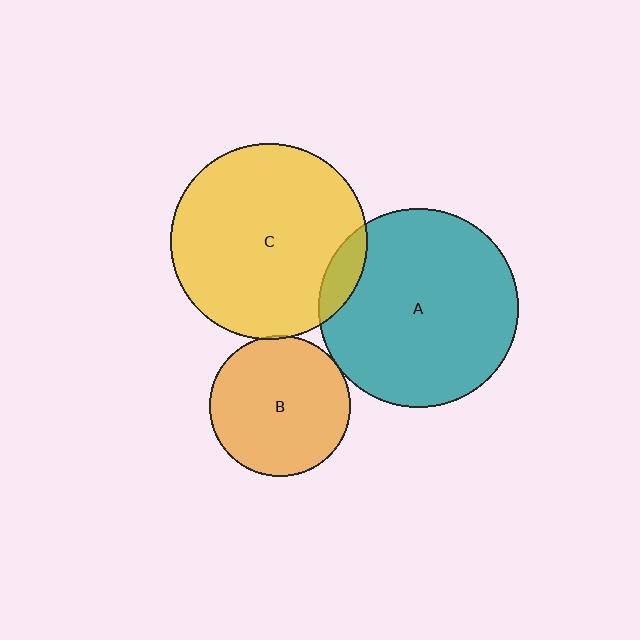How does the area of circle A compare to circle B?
Approximately 2.0 times.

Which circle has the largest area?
Circle A (teal).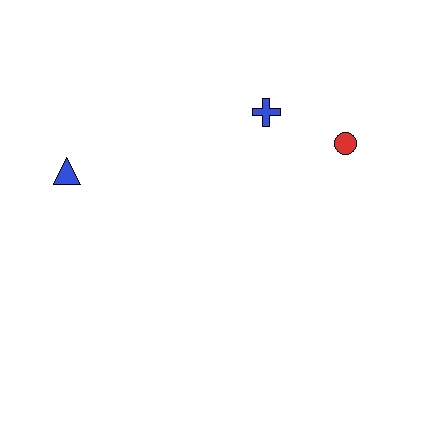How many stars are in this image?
There are no stars.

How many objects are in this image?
There are 3 objects.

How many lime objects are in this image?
There are no lime objects.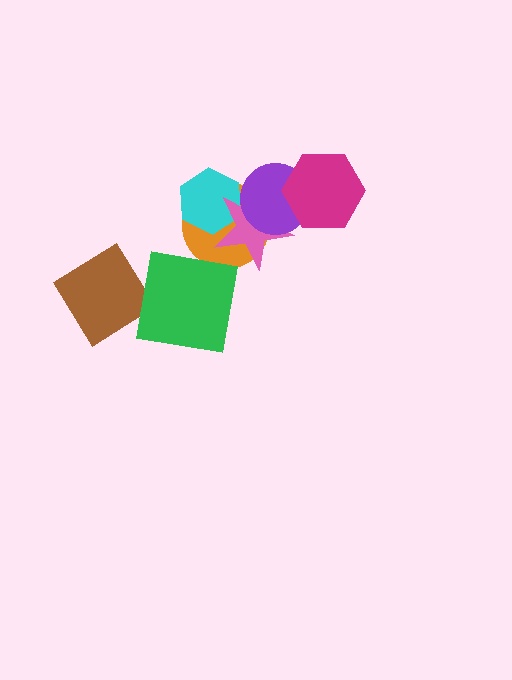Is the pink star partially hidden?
Yes, it is partially covered by another shape.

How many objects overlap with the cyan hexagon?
2 objects overlap with the cyan hexagon.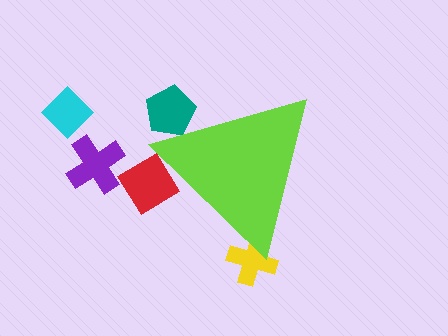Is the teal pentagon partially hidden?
Yes, the teal pentagon is partially hidden behind the lime triangle.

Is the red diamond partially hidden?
Yes, the red diamond is partially hidden behind the lime triangle.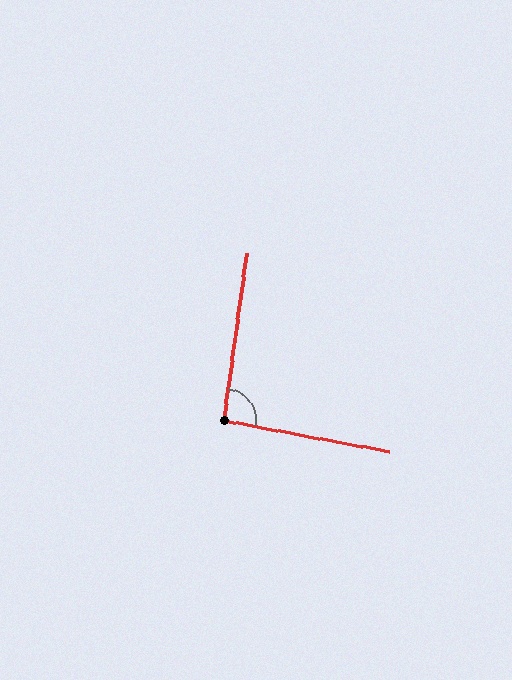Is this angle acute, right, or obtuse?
It is approximately a right angle.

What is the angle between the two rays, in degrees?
Approximately 93 degrees.